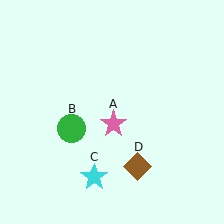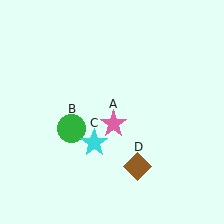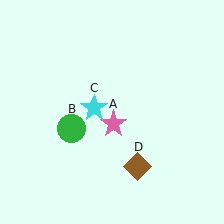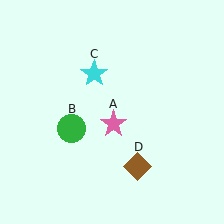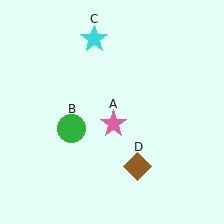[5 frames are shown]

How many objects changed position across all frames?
1 object changed position: cyan star (object C).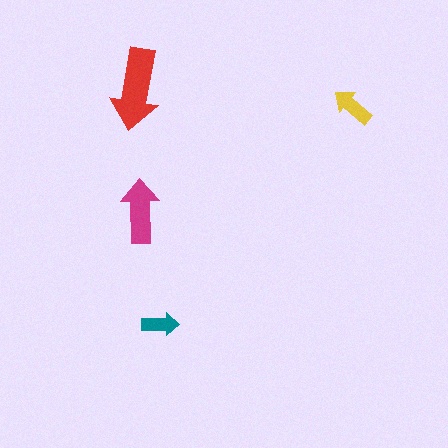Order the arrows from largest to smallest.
the red one, the magenta one, the yellow one, the teal one.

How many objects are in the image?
There are 4 objects in the image.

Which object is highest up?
The red arrow is topmost.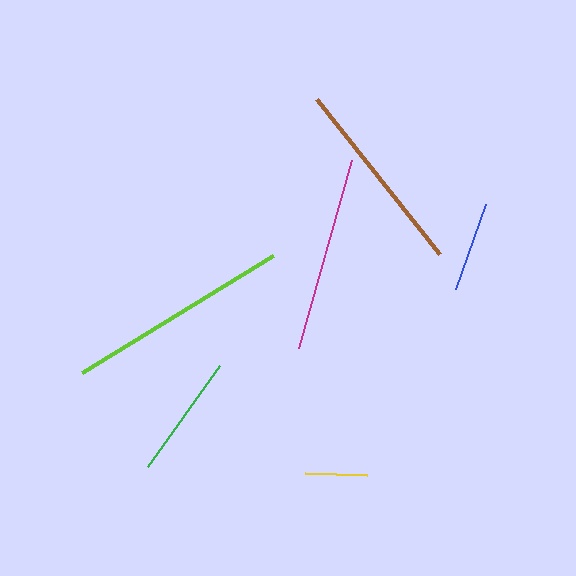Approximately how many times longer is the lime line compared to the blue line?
The lime line is approximately 2.5 times the length of the blue line.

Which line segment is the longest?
The lime line is the longest at approximately 224 pixels.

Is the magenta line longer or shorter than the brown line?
The brown line is longer than the magenta line.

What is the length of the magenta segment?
The magenta segment is approximately 195 pixels long.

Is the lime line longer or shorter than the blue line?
The lime line is longer than the blue line.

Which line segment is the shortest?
The yellow line is the shortest at approximately 62 pixels.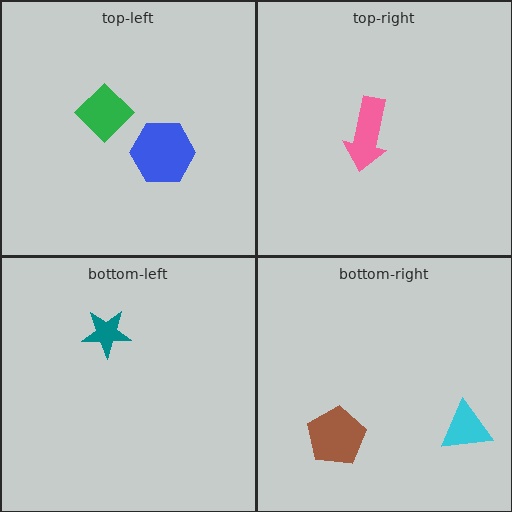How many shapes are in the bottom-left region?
1.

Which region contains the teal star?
The bottom-left region.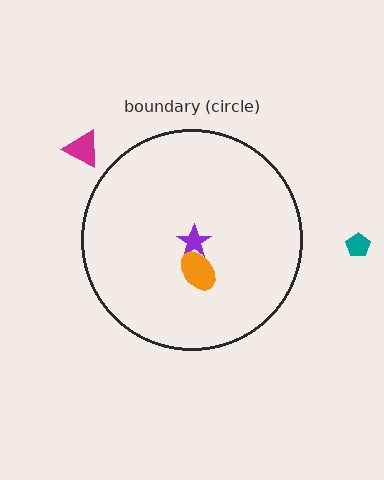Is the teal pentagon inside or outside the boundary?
Outside.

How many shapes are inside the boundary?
2 inside, 2 outside.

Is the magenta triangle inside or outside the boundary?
Outside.